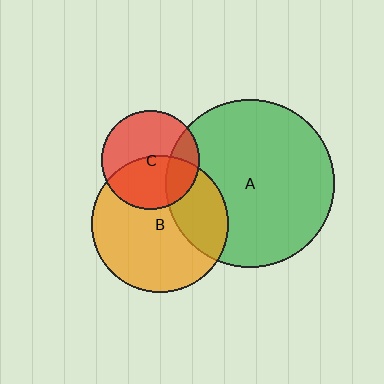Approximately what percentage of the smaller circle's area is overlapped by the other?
Approximately 45%.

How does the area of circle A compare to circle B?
Approximately 1.5 times.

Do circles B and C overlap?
Yes.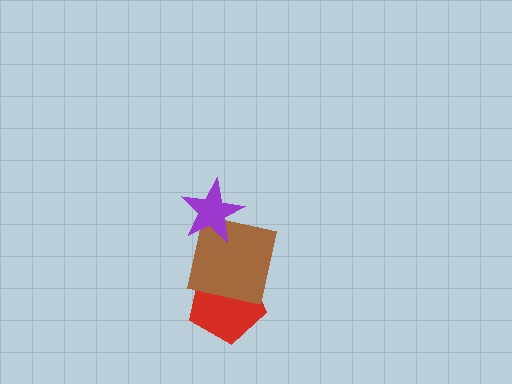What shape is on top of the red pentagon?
The brown square is on top of the red pentagon.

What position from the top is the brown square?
The brown square is 2nd from the top.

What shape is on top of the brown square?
The purple star is on top of the brown square.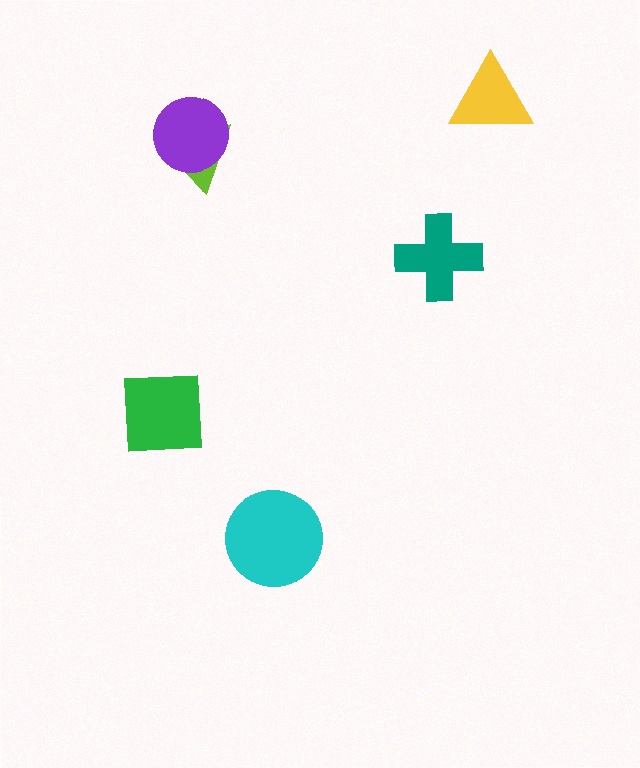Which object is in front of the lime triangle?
The purple circle is in front of the lime triangle.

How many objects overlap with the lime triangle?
1 object overlaps with the lime triangle.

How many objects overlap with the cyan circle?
0 objects overlap with the cyan circle.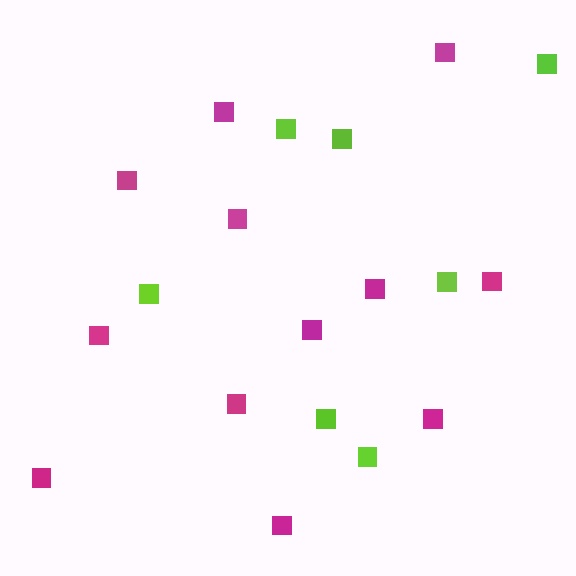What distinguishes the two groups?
There are 2 groups: one group of lime squares (7) and one group of magenta squares (12).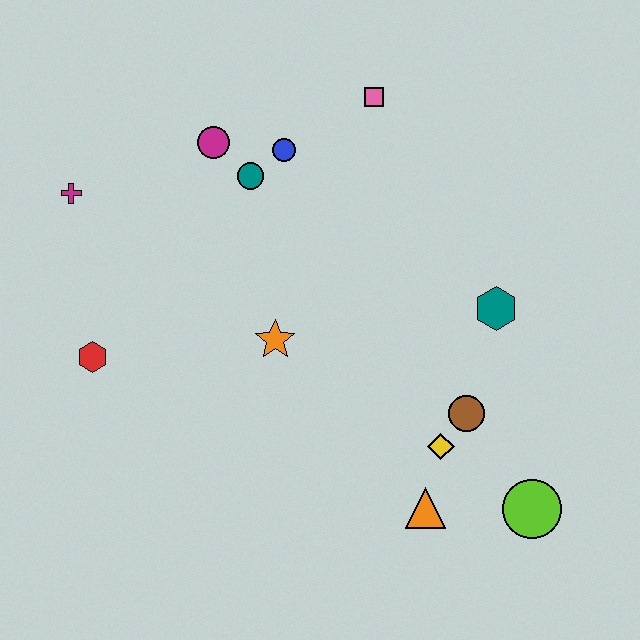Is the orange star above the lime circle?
Yes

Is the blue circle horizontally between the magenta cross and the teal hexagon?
Yes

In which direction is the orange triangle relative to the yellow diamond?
The orange triangle is below the yellow diamond.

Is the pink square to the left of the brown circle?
Yes